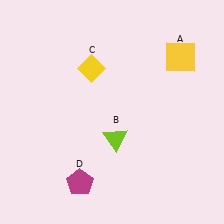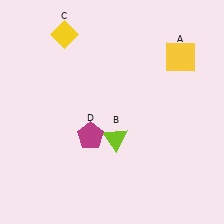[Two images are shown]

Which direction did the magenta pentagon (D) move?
The magenta pentagon (D) moved up.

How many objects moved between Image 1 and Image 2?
2 objects moved between the two images.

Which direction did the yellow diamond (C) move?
The yellow diamond (C) moved up.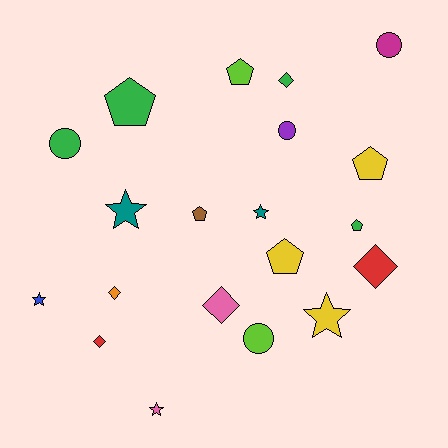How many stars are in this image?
There are 5 stars.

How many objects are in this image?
There are 20 objects.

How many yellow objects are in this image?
There are 3 yellow objects.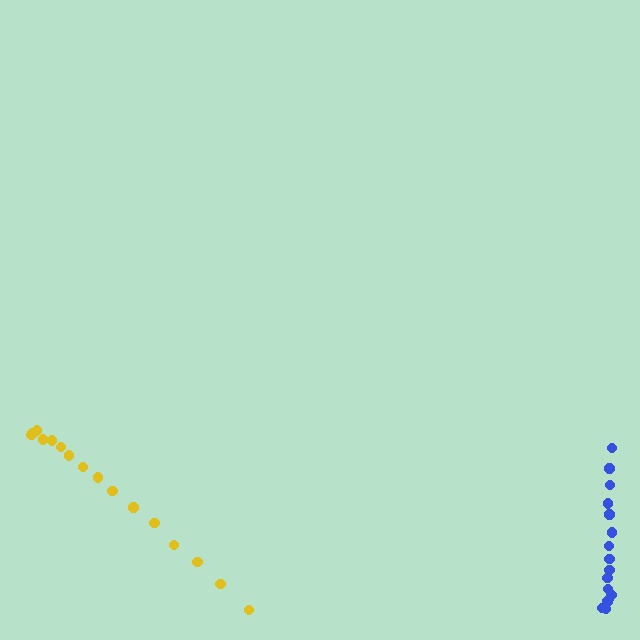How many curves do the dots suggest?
There are 2 distinct paths.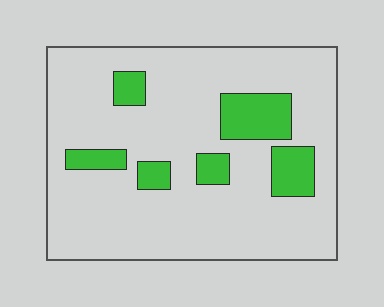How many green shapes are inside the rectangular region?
6.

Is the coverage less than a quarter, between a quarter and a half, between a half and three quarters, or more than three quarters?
Less than a quarter.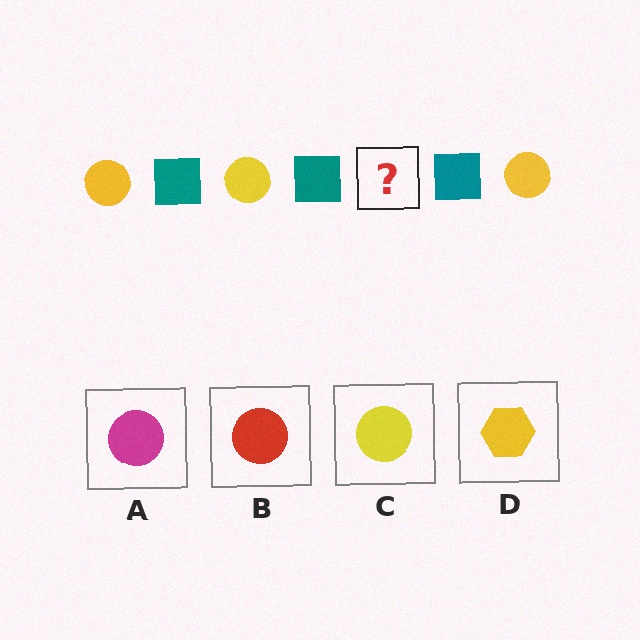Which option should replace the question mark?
Option C.